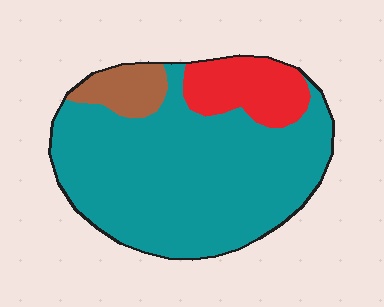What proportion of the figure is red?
Red takes up about one sixth (1/6) of the figure.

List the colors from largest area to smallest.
From largest to smallest: teal, red, brown.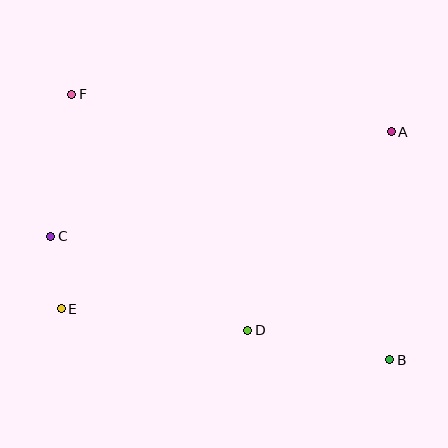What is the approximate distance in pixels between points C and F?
The distance between C and F is approximately 144 pixels.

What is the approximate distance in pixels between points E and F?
The distance between E and F is approximately 215 pixels.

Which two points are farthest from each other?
Points B and F are farthest from each other.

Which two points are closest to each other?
Points C and E are closest to each other.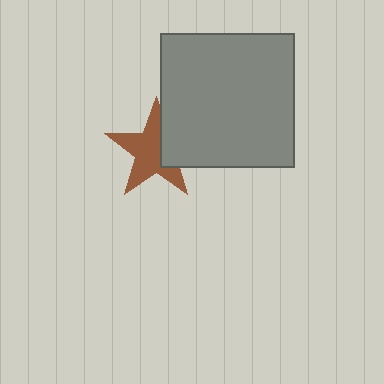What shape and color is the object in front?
The object in front is a gray square.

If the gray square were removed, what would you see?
You would see the complete brown star.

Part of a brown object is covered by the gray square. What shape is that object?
It is a star.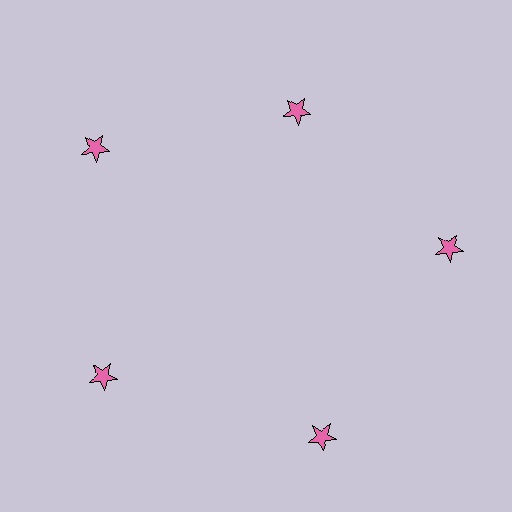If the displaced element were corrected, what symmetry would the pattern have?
It would have 5-fold rotational symmetry — the pattern would map onto itself every 72 degrees.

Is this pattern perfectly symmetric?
No. The 5 pink stars are arranged in a ring, but one element near the 1 o'clock position is pulled inward toward the center, breaking the 5-fold rotational symmetry.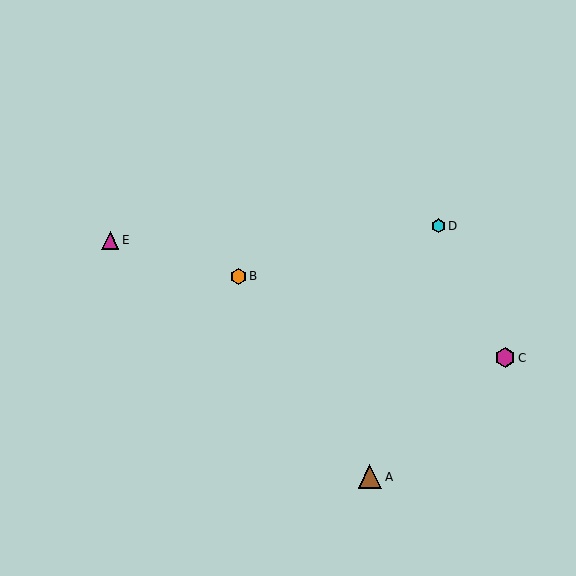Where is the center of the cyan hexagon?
The center of the cyan hexagon is at (439, 226).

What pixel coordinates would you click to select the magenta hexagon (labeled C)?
Click at (505, 358) to select the magenta hexagon C.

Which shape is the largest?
The brown triangle (labeled A) is the largest.